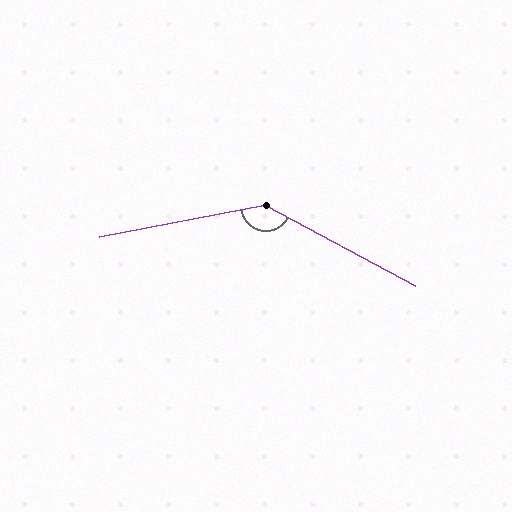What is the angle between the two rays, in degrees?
Approximately 141 degrees.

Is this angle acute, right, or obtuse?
It is obtuse.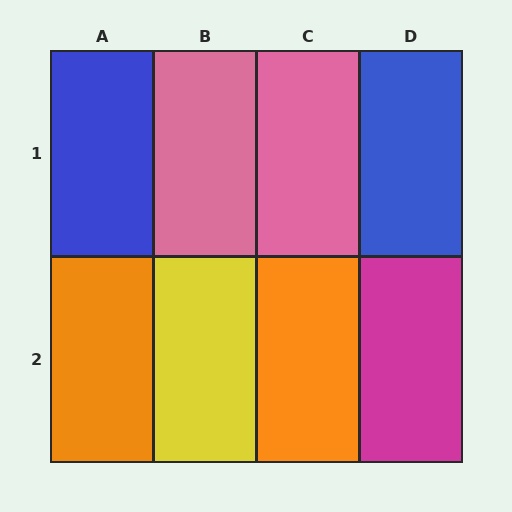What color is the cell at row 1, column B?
Pink.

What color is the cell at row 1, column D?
Blue.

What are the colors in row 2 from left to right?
Orange, yellow, orange, magenta.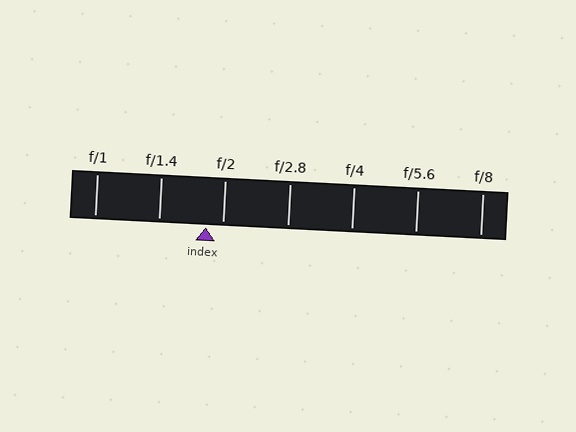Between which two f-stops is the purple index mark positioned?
The index mark is between f/1.4 and f/2.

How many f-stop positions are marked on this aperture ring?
There are 7 f-stop positions marked.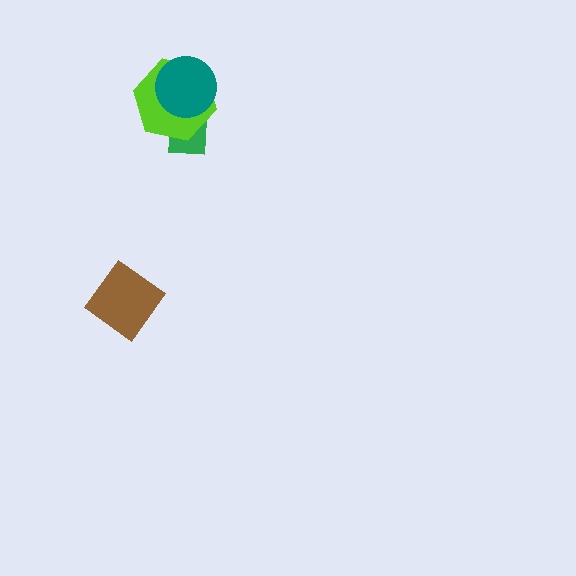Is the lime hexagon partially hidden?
Yes, it is partially covered by another shape.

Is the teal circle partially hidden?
No, no other shape covers it.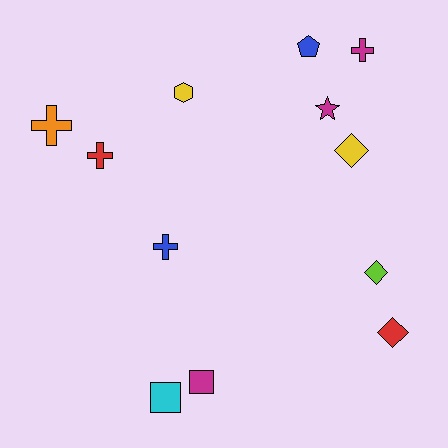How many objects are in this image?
There are 12 objects.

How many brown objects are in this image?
There are no brown objects.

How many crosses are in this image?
There are 4 crosses.